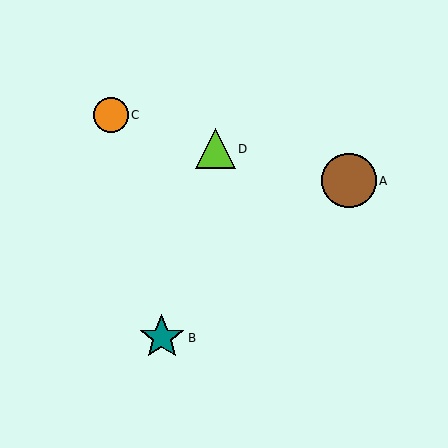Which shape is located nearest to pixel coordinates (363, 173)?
The brown circle (labeled A) at (349, 181) is nearest to that location.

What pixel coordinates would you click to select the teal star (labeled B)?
Click at (162, 338) to select the teal star B.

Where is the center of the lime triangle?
The center of the lime triangle is at (215, 149).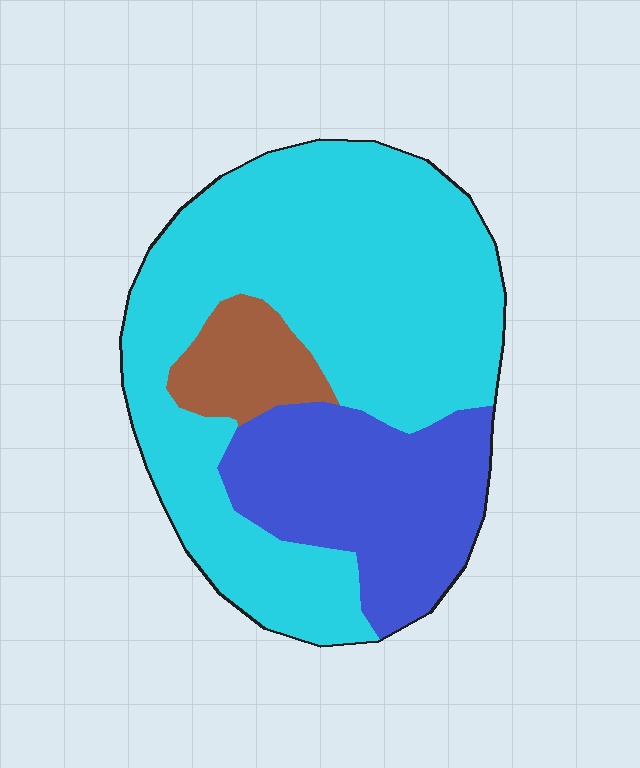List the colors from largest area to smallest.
From largest to smallest: cyan, blue, brown.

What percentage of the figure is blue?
Blue takes up between a quarter and a half of the figure.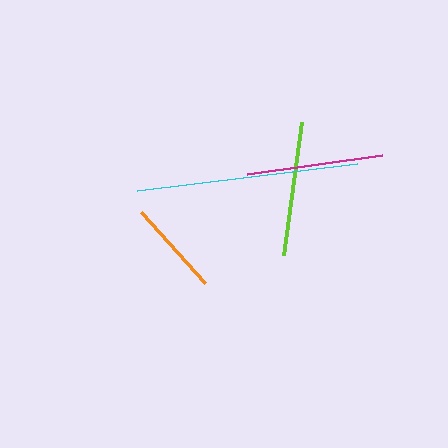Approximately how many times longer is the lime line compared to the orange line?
The lime line is approximately 1.4 times the length of the orange line.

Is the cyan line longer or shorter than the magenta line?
The cyan line is longer than the magenta line.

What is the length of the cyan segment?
The cyan segment is approximately 222 pixels long.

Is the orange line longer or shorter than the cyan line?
The cyan line is longer than the orange line.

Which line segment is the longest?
The cyan line is the longest at approximately 222 pixels.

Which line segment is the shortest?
The orange line is the shortest at approximately 96 pixels.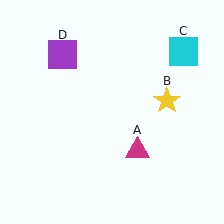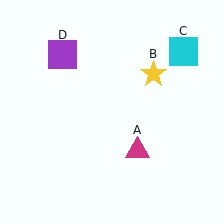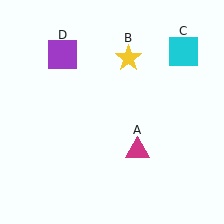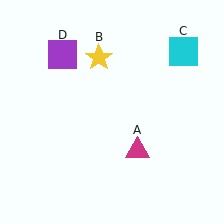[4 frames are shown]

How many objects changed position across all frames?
1 object changed position: yellow star (object B).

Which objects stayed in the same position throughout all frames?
Magenta triangle (object A) and cyan square (object C) and purple square (object D) remained stationary.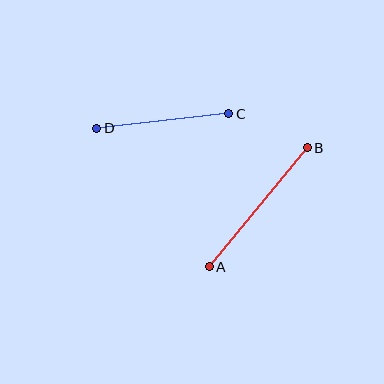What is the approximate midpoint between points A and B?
The midpoint is at approximately (258, 207) pixels.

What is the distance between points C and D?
The distance is approximately 133 pixels.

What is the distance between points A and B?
The distance is approximately 154 pixels.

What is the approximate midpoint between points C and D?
The midpoint is at approximately (163, 121) pixels.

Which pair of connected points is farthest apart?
Points A and B are farthest apart.